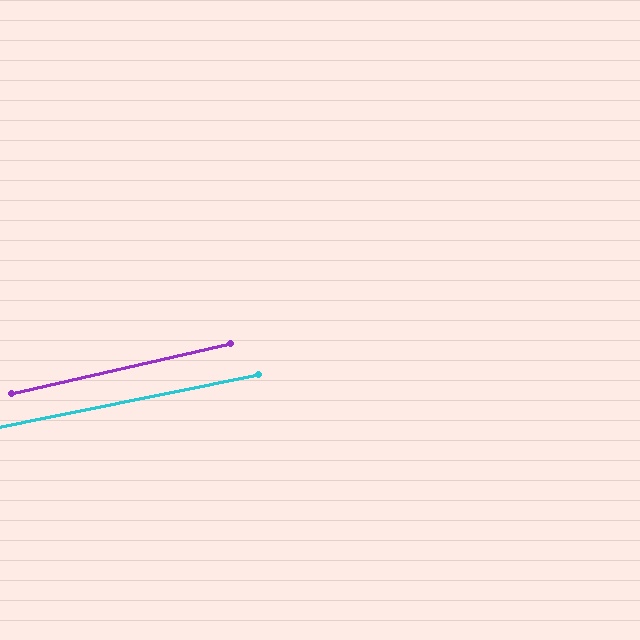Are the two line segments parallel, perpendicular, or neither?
Parallel — their directions differ by only 1.7°.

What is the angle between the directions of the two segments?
Approximately 2 degrees.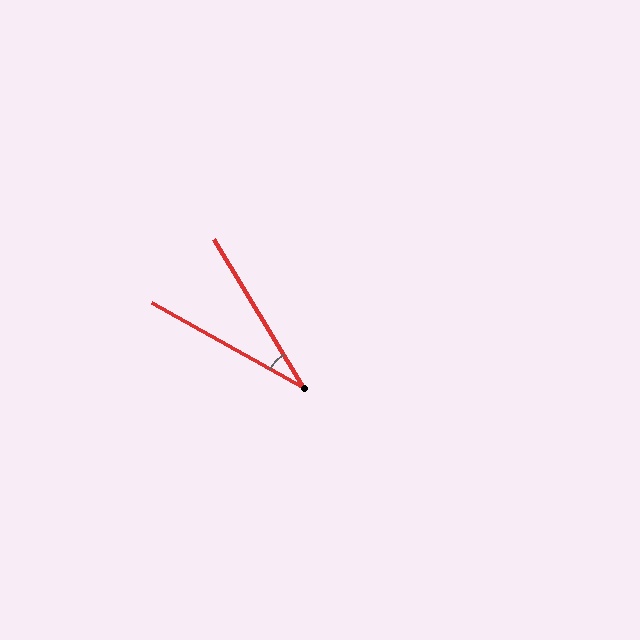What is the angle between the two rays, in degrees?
Approximately 30 degrees.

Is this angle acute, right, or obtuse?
It is acute.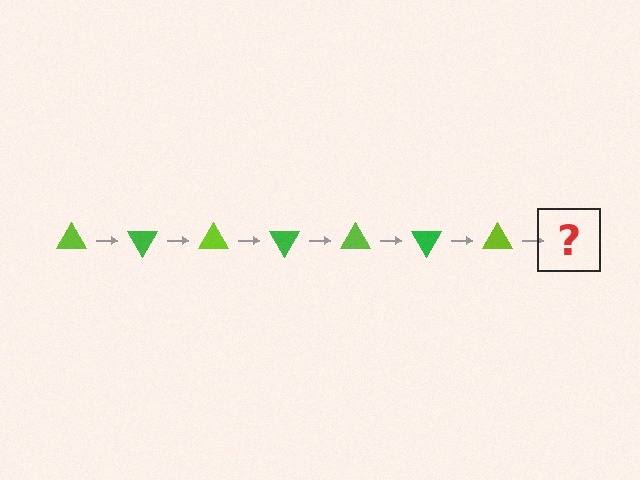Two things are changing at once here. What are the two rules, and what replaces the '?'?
The two rules are that it rotates 60 degrees each step and the color cycles through lime and green. The '?' should be a green triangle, rotated 420 degrees from the start.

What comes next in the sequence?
The next element should be a green triangle, rotated 420 degrees from the start.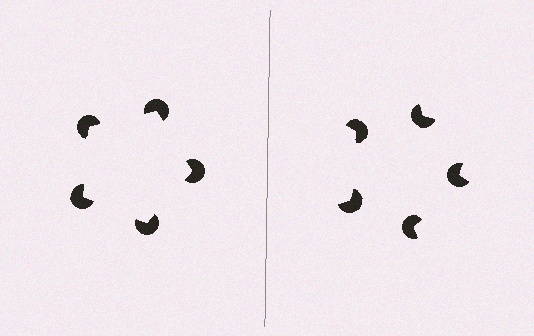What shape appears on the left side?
An illusory pentagon.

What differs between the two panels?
The pac-man discs are positioned identically on both sides; only the wedge orientations differ. On the left they align to a pentagon; on the right they are misaligned.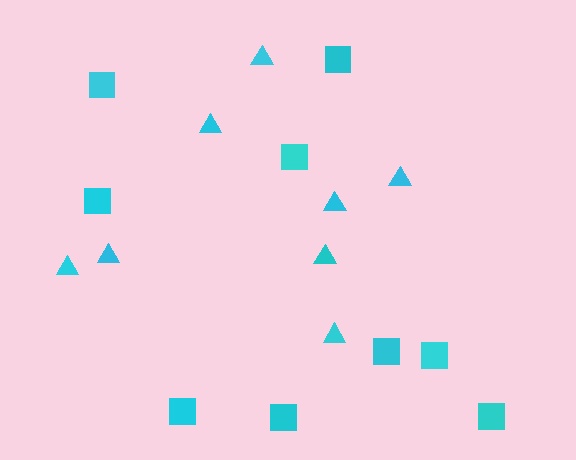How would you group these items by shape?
There are 2 groups: one group of triangles (8) and one group of squares (9).